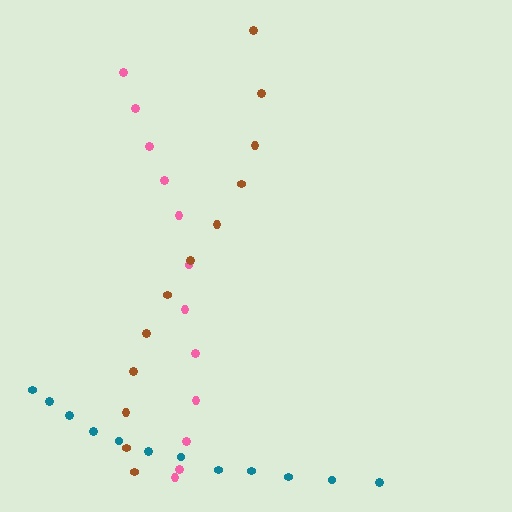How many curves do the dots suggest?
There are 3 distinct paths.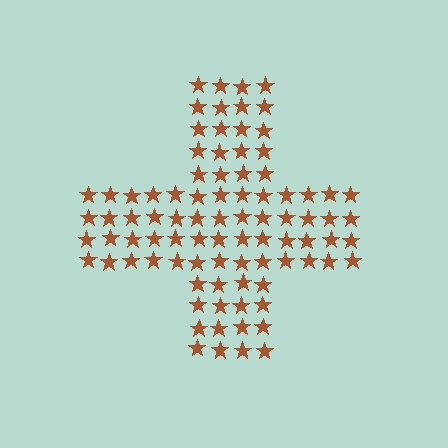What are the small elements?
The small elements are stars.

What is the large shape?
The large shape is a cross.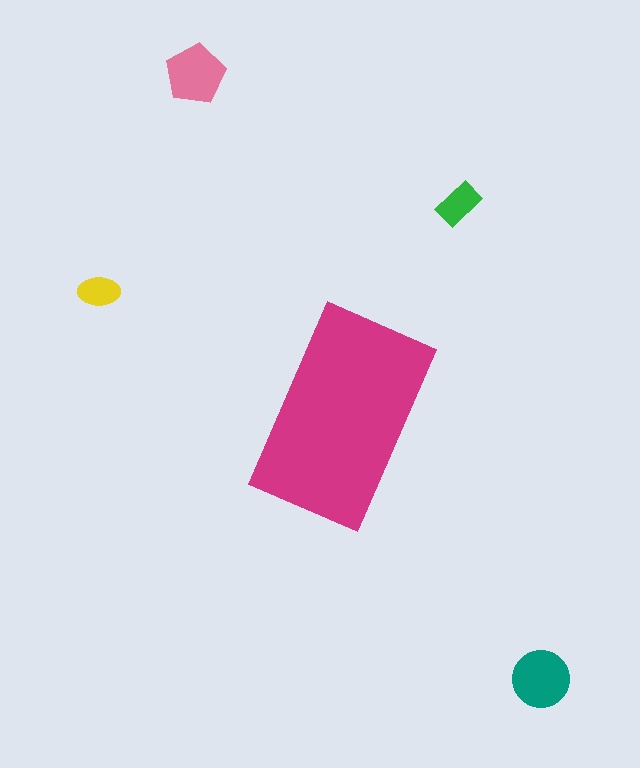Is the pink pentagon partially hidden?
No, the pink pentagon is fully visible.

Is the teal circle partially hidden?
No, the teal circle is fully visible.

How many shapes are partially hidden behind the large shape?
0 shapes are partially hidden.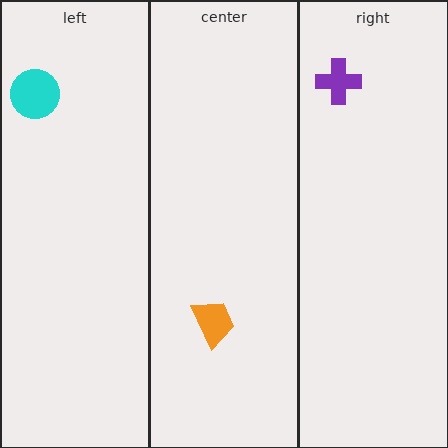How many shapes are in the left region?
1.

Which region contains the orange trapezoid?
The center region.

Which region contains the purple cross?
The right region.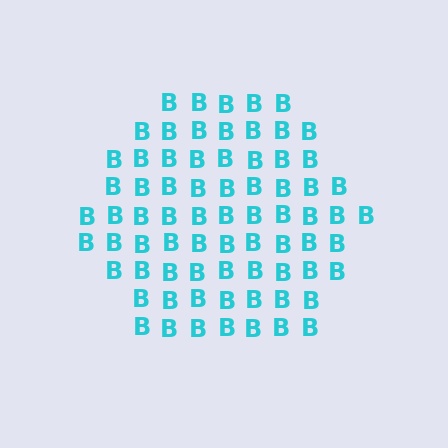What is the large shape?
The large shape is a hexagon.